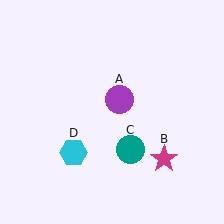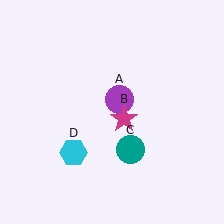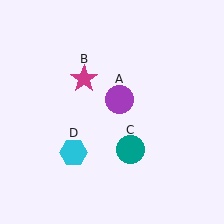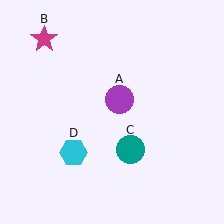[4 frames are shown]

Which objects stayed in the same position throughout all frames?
Purple circle (object A) and teal circle (object C) and cyan hexagon (object D) remained stationary.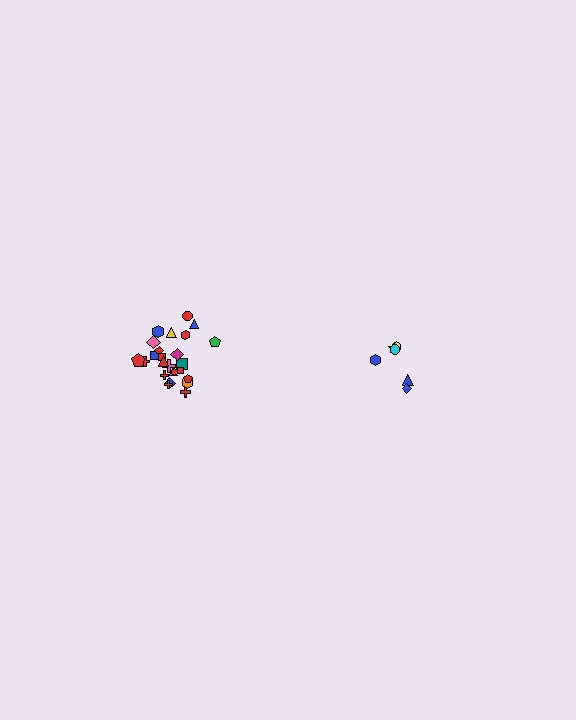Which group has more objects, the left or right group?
The left group.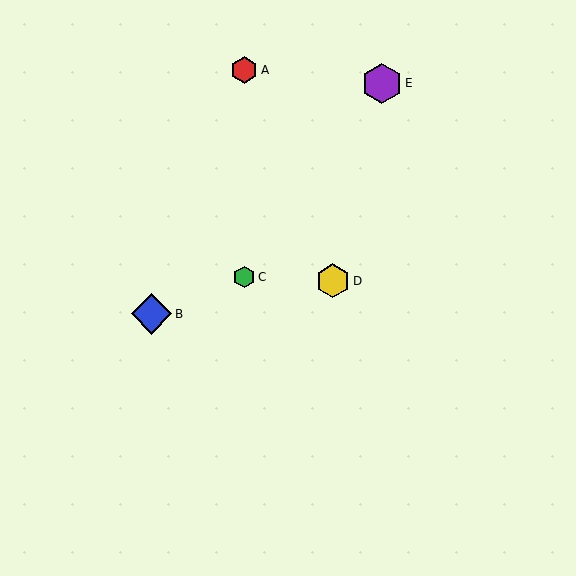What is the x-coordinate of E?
Object E is at x≈382.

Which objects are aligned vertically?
Objects A, C are aligned vertically.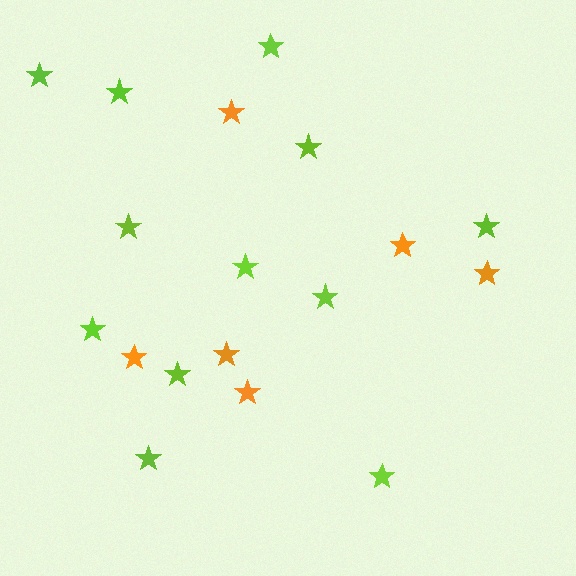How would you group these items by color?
There are 2 groups: one group of lime stars (12) and one group of orange stars (6).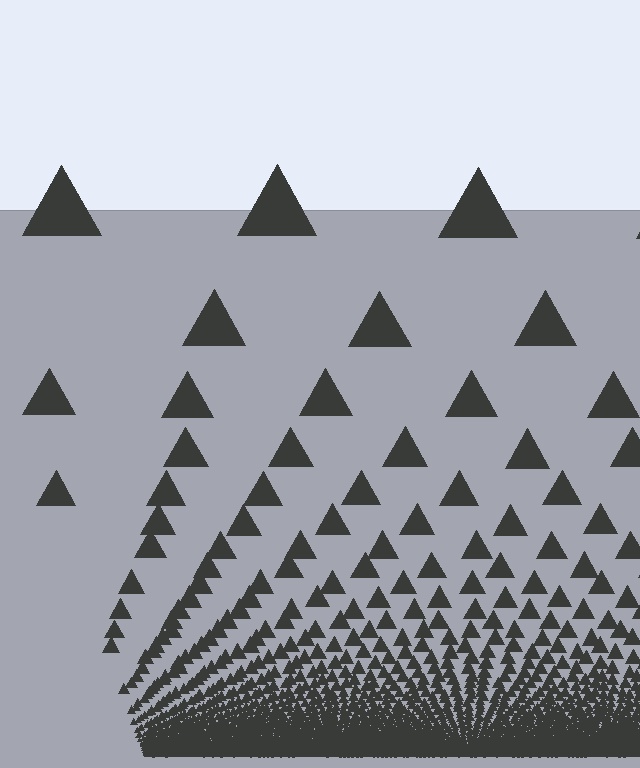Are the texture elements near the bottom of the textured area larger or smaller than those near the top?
Smaller. The gradient is inverted — elements near the bottom are smaller and denser.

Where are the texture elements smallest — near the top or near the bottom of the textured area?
Near the bottom.